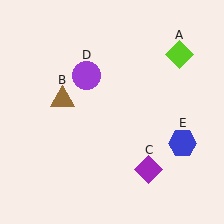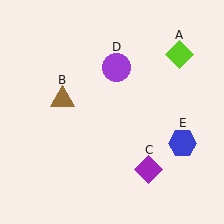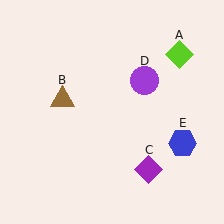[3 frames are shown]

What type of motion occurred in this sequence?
The purple circle (object D) rotated clockwise around the center of the scene.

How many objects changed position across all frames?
1 object changed position: purple circle (object D).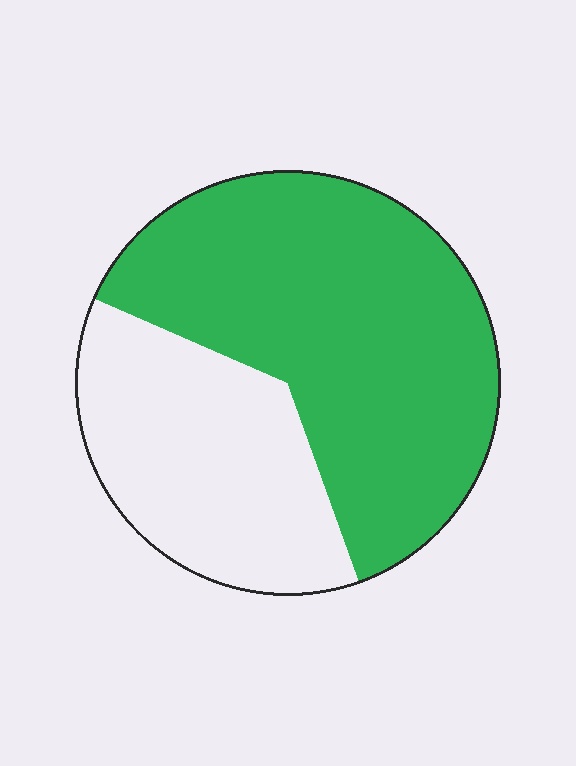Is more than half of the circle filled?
Yes.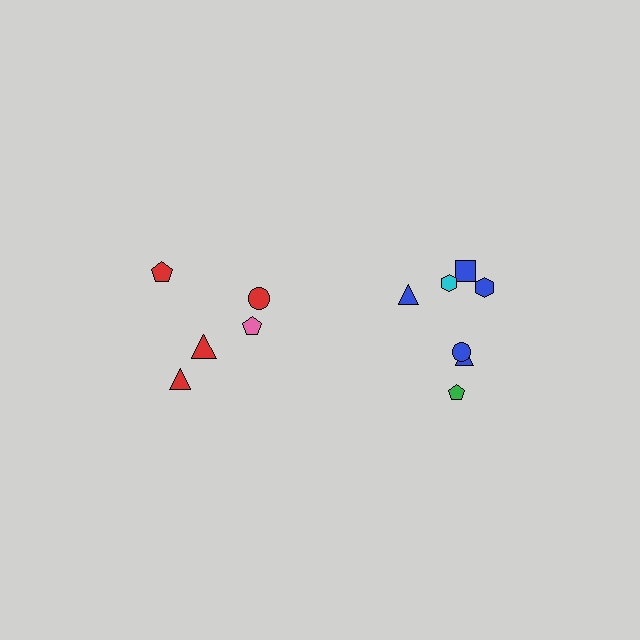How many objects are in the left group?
There are 5 objects.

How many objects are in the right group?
There are 7 objects.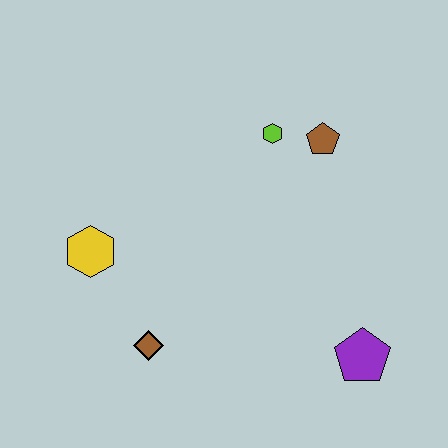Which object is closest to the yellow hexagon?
The brown diamond is closest to the yellow hexagon.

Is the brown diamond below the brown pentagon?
Yes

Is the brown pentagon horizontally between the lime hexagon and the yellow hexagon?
No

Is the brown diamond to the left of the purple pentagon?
Yes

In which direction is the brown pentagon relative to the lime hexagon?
The brown pentagon is to the right of the lime hexagon.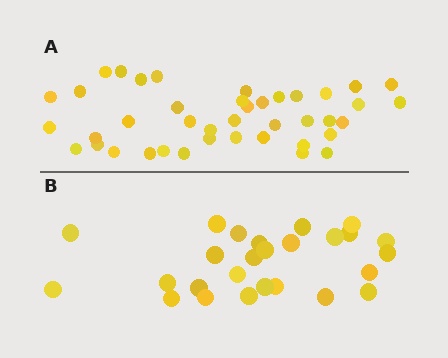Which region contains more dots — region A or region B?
Region A (the top region) has more dots.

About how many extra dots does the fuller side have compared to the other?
Region A has approximately 15 more dots than region B.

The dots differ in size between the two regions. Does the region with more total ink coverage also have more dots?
No. Region B has more total ink coverage because its dots are larger, but region A actually contains more individual dots. Total area can be misleading — the number of items is what matters here.